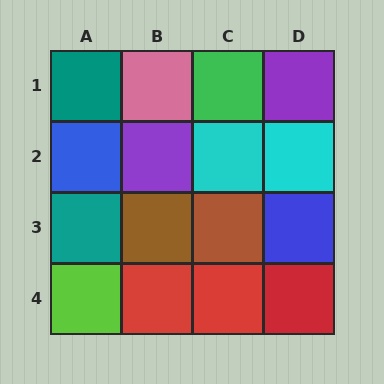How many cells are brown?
2 cells are brown.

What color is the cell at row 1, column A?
Teal.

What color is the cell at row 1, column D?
Purple.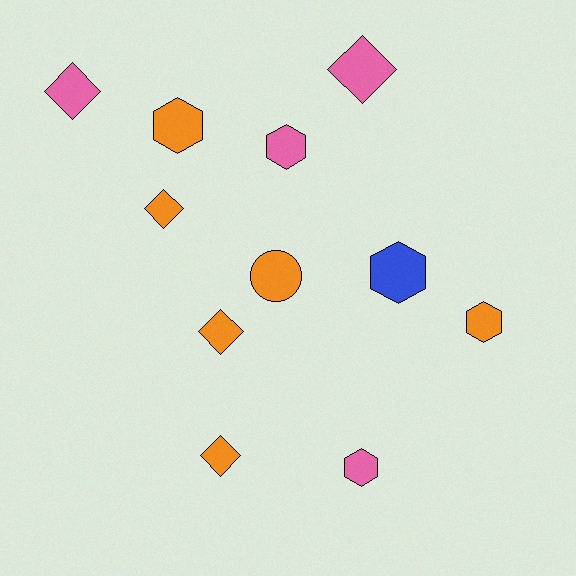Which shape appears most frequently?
Hexagon, with 5 objects.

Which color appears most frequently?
Orange, with 6 objects.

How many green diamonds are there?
There are no green diamonds.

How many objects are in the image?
There are 11 objects.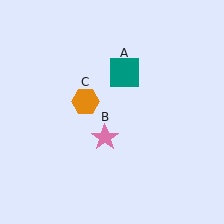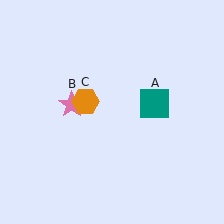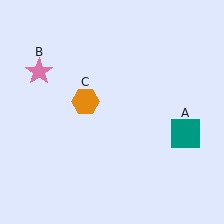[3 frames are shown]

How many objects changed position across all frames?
2 objects changed position: teal square (object A), pink star (object B).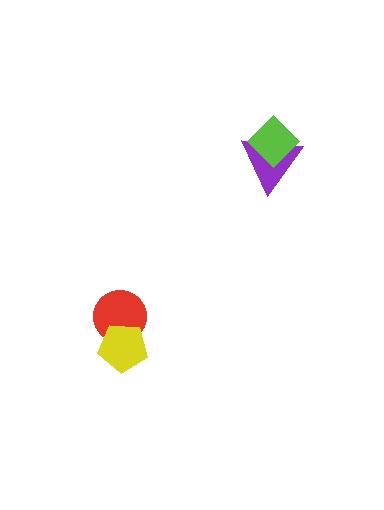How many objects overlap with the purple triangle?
1 object overlaps with the purple triangle.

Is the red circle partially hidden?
Yes, it is partially covered by another shape.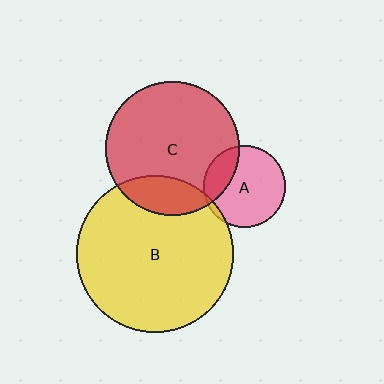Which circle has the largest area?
Circle B (yellow).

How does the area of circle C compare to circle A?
Approximately 2.7 times.